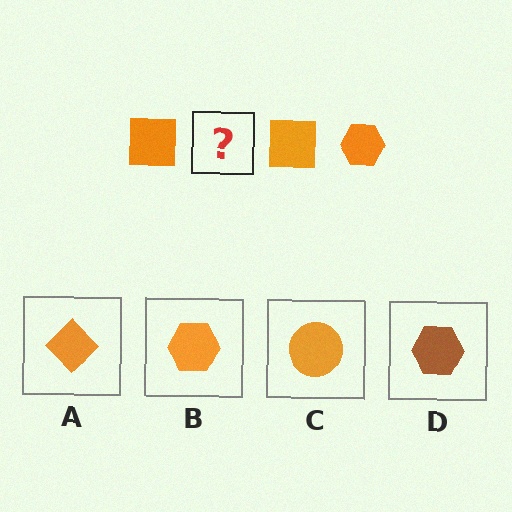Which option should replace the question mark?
Option B.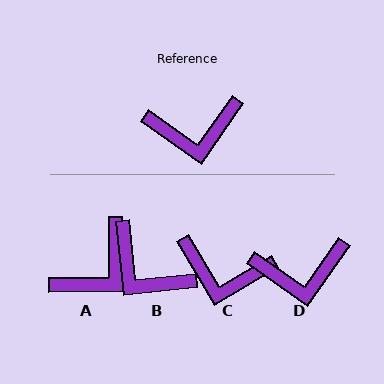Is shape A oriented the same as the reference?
No, it is off by about 36 degrees.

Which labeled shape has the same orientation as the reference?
D.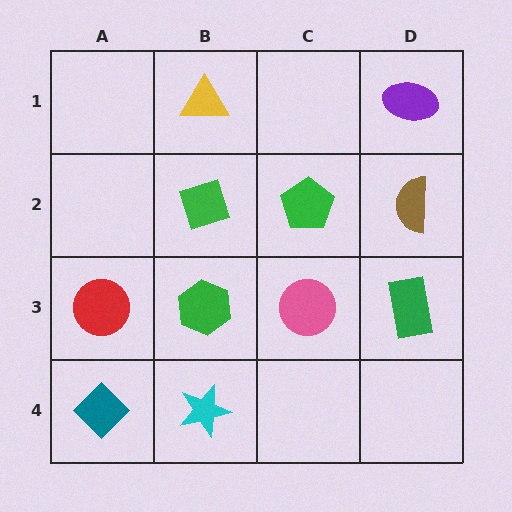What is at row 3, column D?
A green rectangle.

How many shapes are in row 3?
4 shapes.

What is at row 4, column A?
A teal diamond.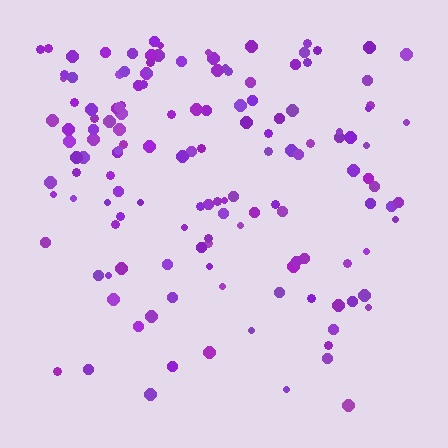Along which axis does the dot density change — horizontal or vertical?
Vertical.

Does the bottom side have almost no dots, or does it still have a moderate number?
Still a moderate number, just noticeably fewer than the top.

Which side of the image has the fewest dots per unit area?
The bottom.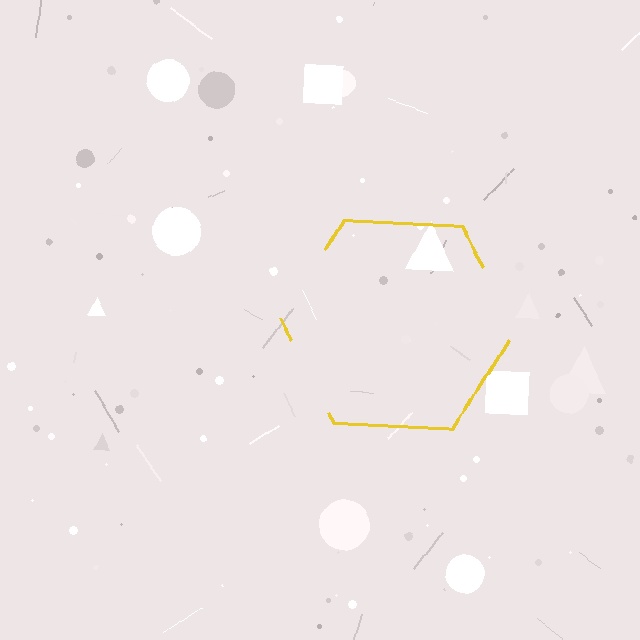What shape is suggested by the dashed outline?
The dashed outline suggests a hexagon.